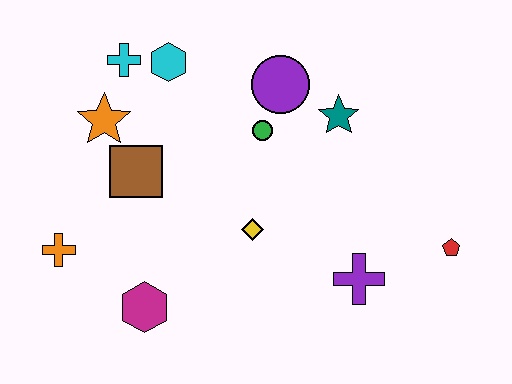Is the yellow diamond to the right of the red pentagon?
No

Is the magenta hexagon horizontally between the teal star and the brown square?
Yes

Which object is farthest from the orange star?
The red pentagon is farthest from the orange star.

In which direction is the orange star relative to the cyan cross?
The orange star is below the cyan cross.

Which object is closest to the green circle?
The purple circle is closest to the green circle.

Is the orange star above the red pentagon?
Yes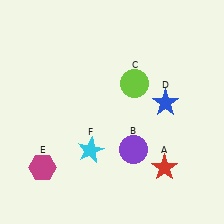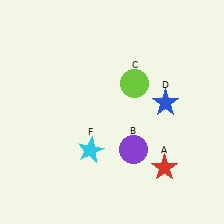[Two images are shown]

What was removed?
The magenta hexagon (E) was removed in Image 2.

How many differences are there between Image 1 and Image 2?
There is 1 difference between the two images.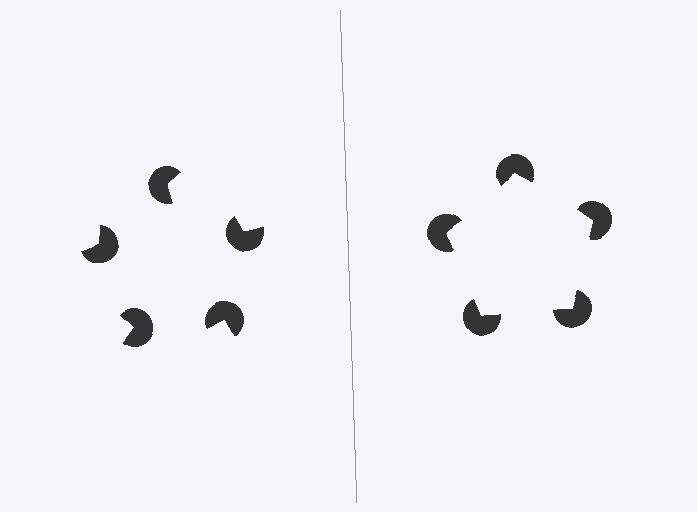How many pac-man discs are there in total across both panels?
10 — 5 on each side.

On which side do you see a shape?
An illusory pentagon appears on the right side. On the left side the wedge cuts are rotated, so no coherent shape forms.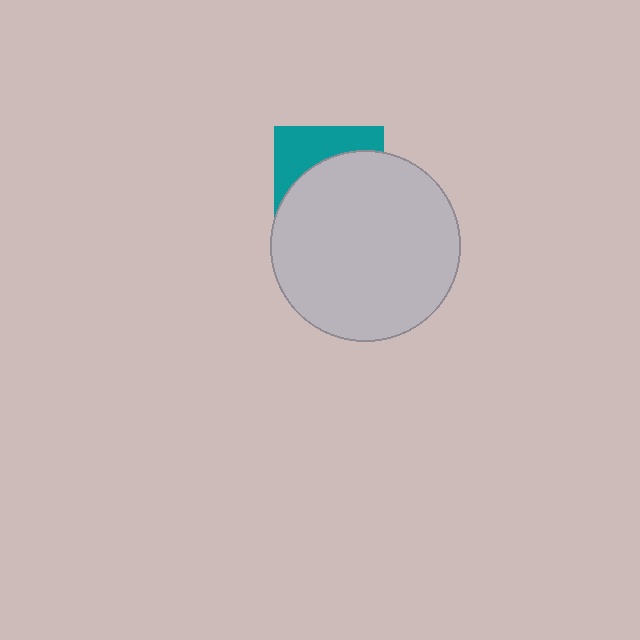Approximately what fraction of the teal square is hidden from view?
Roughly 64% of the teal square is hidden behind the light gray circle.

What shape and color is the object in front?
The object in front is a light gray circle.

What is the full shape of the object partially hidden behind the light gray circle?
The partially hidden object is a teal square.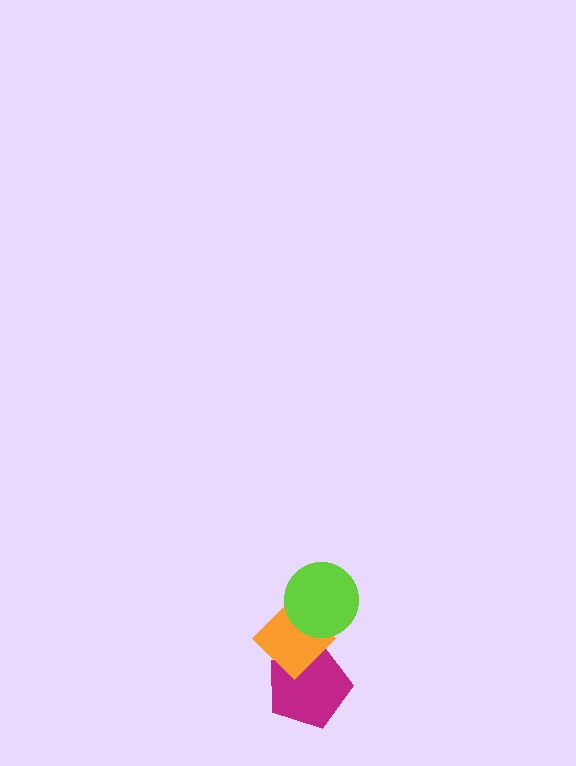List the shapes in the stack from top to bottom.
From top to bottom: the lime circle, the orange diamond, the magenta pentagon.